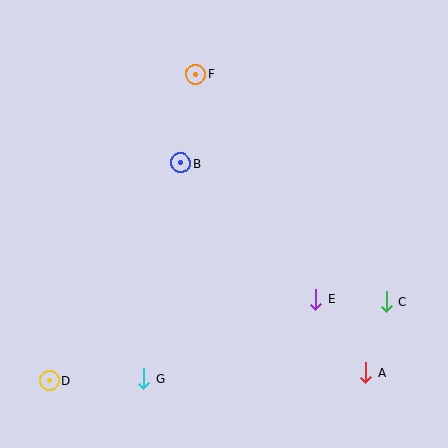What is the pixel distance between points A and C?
The distance between A and C is 73 pixels.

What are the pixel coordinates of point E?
Point E is at (316, 300).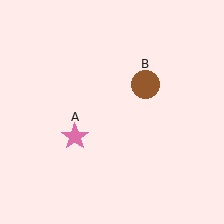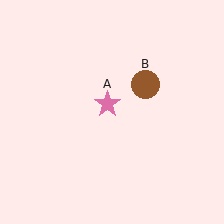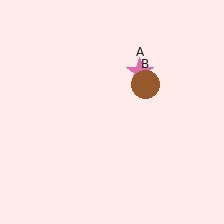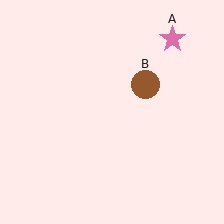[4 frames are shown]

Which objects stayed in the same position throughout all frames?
Brown circle (object B) remained stationary.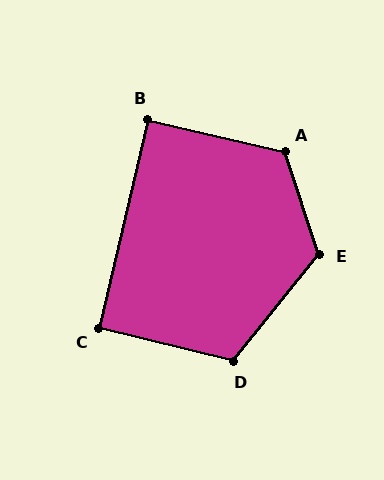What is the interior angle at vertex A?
Approximately 122 degrees (obtuse).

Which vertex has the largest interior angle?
E, at approximately 123 degrees.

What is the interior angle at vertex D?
Approximately 115 degrees (obtuse).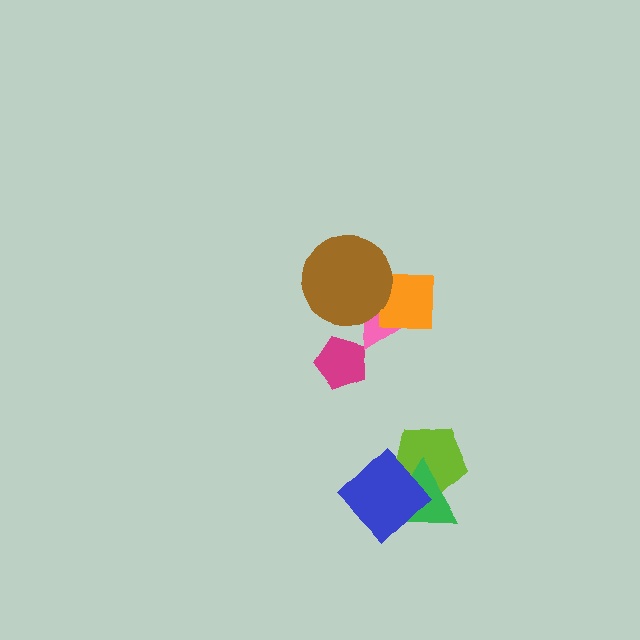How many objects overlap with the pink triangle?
2 objects overlap with the pink triangle.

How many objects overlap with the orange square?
2 objects overlap with the orange square.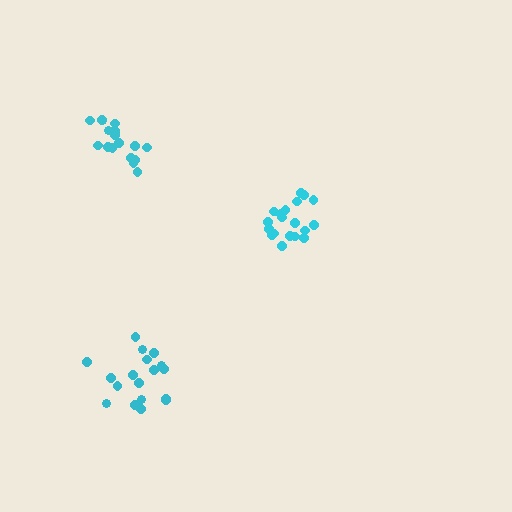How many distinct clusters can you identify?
There are 3 distinct clusters.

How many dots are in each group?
Group 1: 19 dots, Group 2: 17 dots, Group 3: 19 dots (55 total).